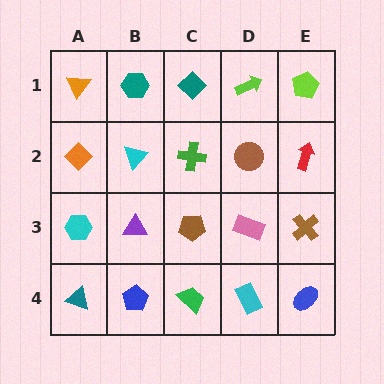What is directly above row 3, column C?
A green cross.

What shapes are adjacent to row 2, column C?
A teal diamond (row 1, column C), a brown pentagon (row 3, column C), a cyan triangle (row 2, column B), a brown circle (row 2, column D).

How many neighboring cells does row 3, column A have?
3.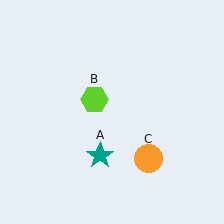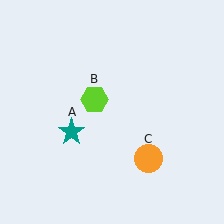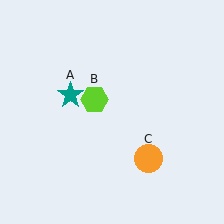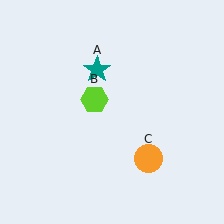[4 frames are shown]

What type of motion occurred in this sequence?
The teal star (object A) rotated clockwise around the center of the scene.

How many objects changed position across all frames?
1 object changed position: teal star (object A).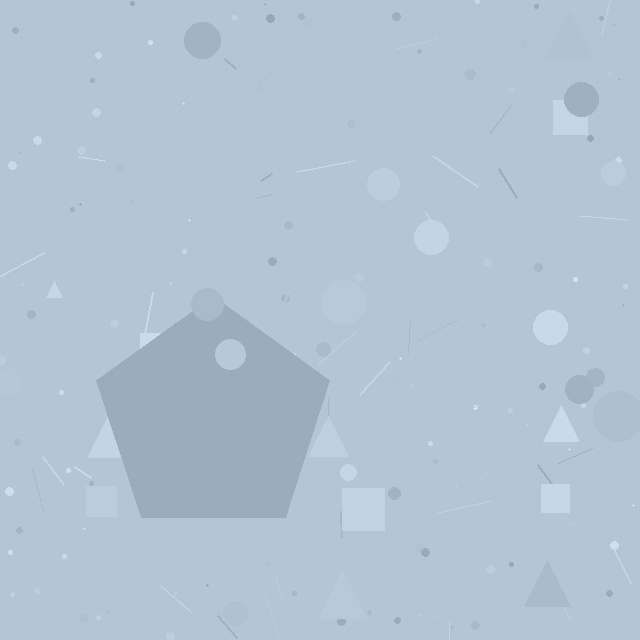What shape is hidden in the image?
A pentagon is hidden in the image.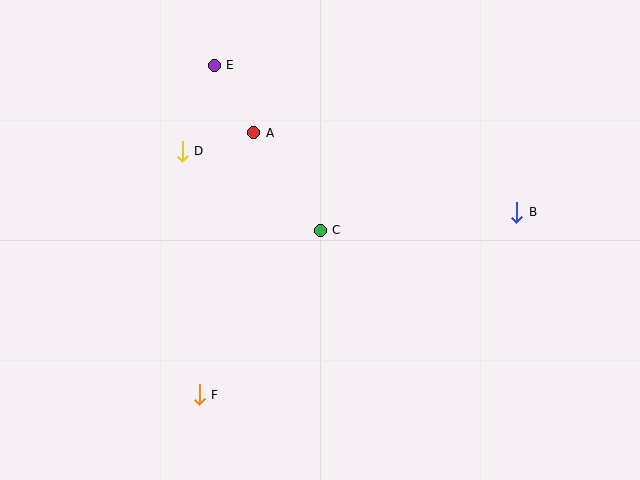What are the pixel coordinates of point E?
Point E is at (214, 65).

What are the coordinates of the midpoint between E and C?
The midpoint between E and C is at (267, 148).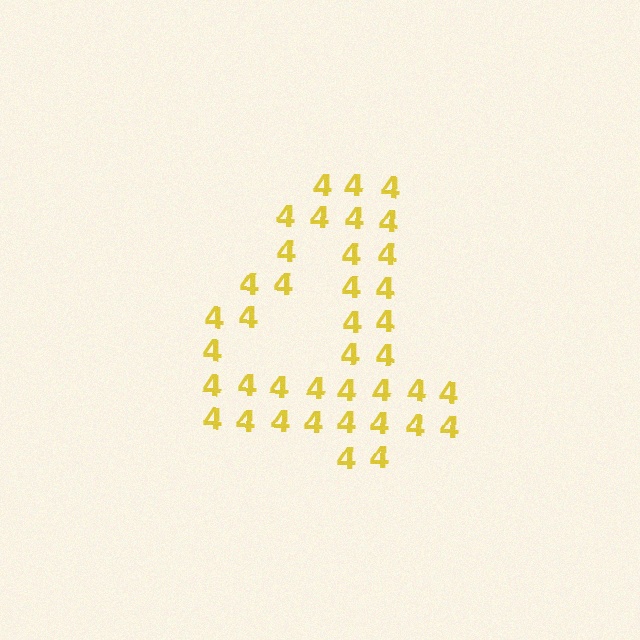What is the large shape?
The large shape is the digit 4.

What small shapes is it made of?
It is made of small digit 4's.